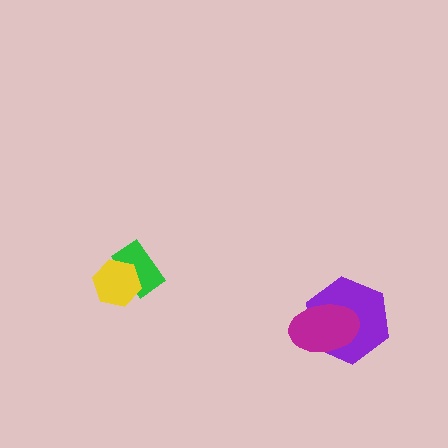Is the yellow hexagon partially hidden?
No, no other shape covers it.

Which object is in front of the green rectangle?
The yellow hexagon is in front of the green rectangle.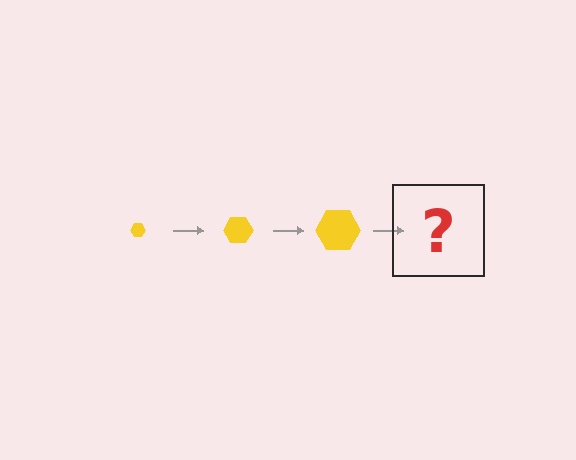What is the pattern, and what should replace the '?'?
The pattern is that the hexagon gets progressively larger each step. The '?' should be a yellow hexagon, larger than the previous one.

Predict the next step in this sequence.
The next step is a yellow hexagon, larger than the previous one.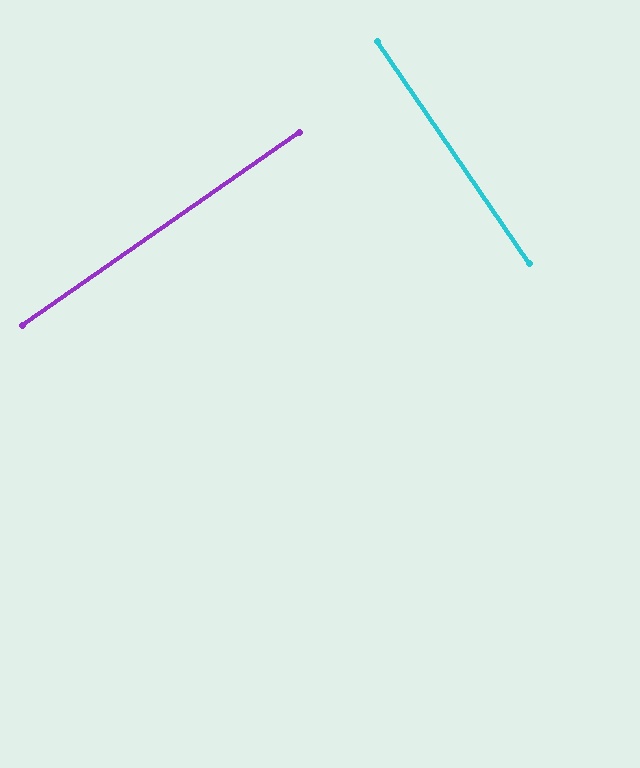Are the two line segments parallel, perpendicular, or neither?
Perpendicular — they meet at approximately 90°.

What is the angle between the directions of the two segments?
Approximately 90 degrees.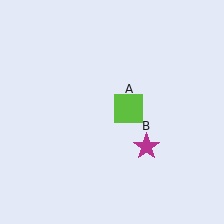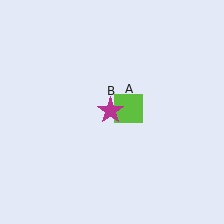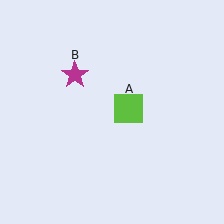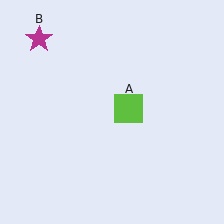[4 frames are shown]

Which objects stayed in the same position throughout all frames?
Lime square (object A) remained stationary.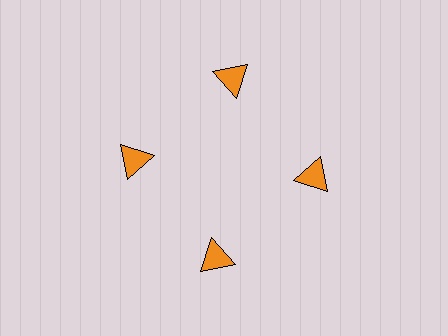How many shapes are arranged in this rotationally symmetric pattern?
There are 4 shapes, arranged in 4 groups of 1.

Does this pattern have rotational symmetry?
Yes, this pattern has 4-fold rotational symmetry. It looks the same after rotating 90 degrees around the center.